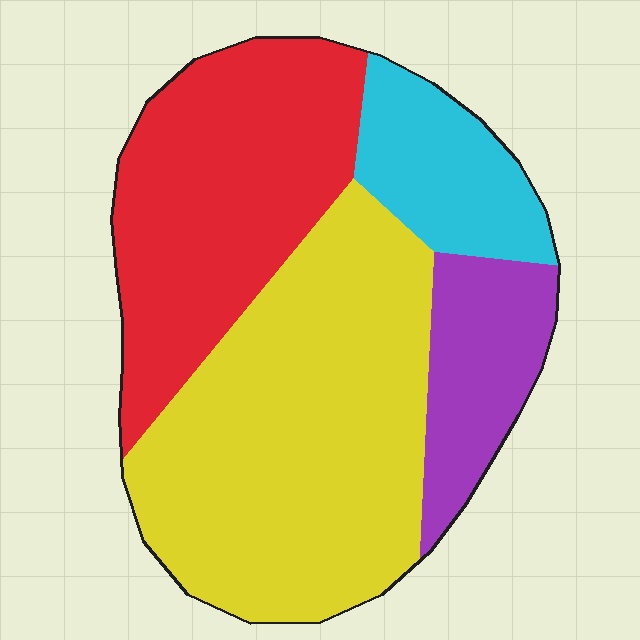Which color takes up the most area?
Yellow, at roughly 45%.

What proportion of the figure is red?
Red covers roughly 30% of the figure.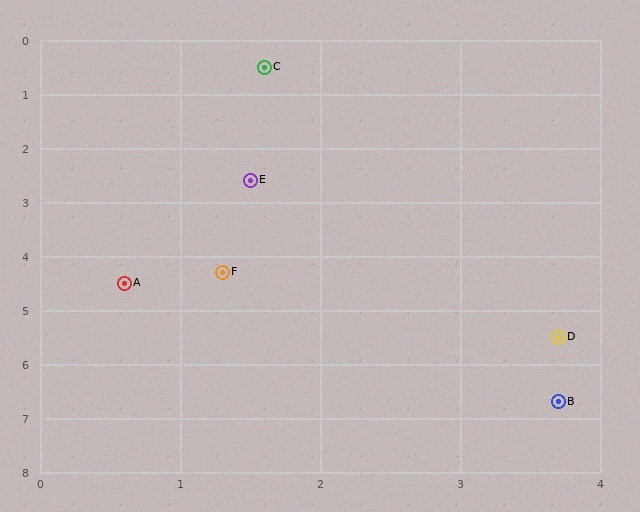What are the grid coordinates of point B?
Point B is at approximately (3.7, 6.7).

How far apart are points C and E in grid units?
Points C and E are about 2.1 grid units apart.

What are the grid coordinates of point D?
Point D is at approximately (3.7, 5.5).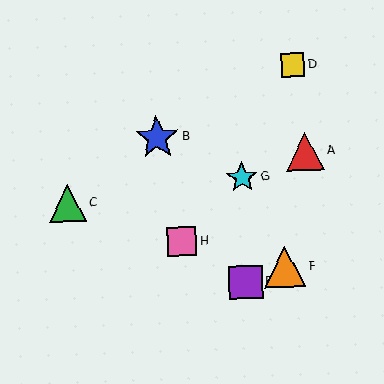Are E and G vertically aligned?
Yes, both are at x≈246.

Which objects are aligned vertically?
Objects E, G are aligned vertically.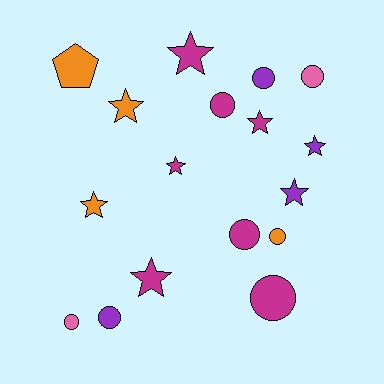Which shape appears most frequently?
Circle, with 8 objects.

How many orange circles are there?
There is 1 orange circle.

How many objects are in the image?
There are 17 objects.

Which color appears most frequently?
Magenta, with 7 objects.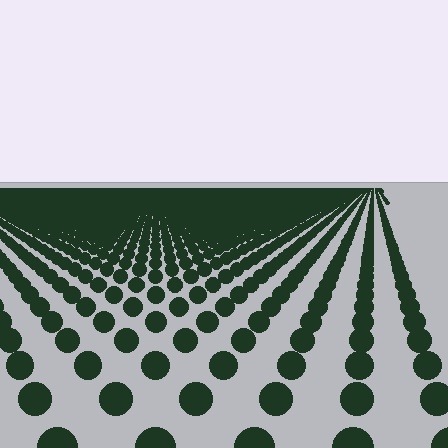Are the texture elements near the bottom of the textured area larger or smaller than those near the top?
Larger. Near the bottom, elements are closer to the viewer and appear at a bigger on-screen size.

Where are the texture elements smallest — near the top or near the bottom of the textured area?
Near the top.